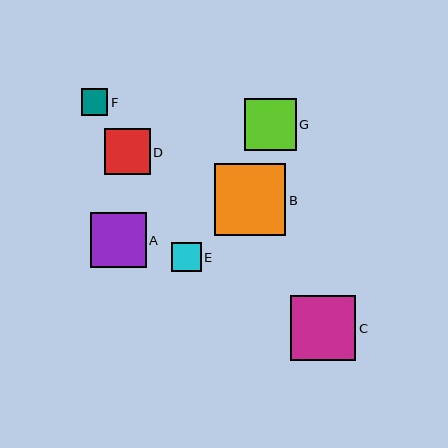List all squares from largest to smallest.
From largest to smallest: B, C, A, G, D, E, F.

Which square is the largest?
Square B is the largest with a size of approximately 72 pixels.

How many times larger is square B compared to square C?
Square B is approximately 1.1 times the size of square C.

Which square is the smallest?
Square F is the smallest with a size of approximately 26 pixels.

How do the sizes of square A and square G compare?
Square A and square G are approximately the same size.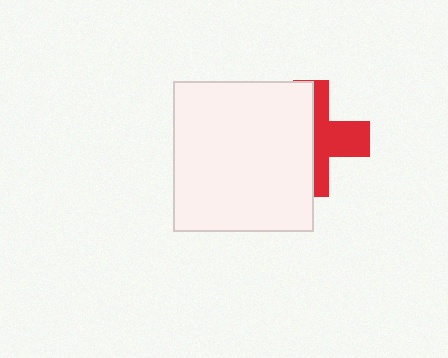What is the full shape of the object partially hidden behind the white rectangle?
The partially hidden object is a red cross.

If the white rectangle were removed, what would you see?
You would see the complete red cross.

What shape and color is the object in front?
The object in front is a white rectangle.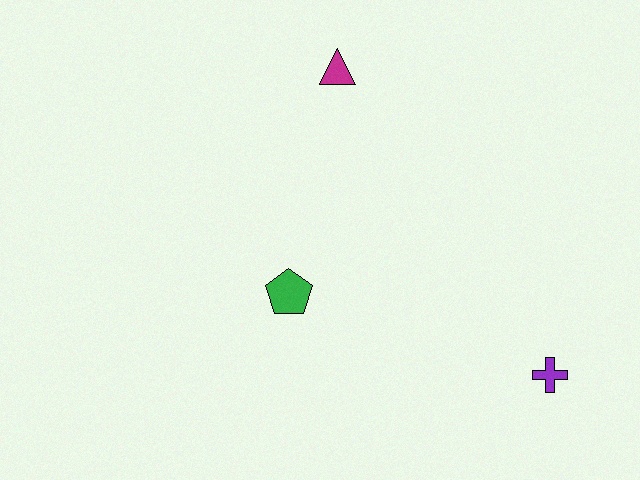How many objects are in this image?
There are 3 objects.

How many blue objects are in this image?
There are no blue objects.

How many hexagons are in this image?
There are no hexagons.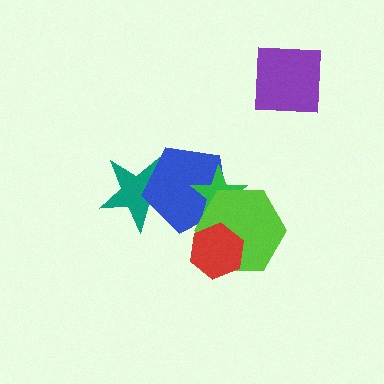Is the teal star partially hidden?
Yes, it is partially covered by another shape.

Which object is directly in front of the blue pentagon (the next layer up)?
The green star is directly in front of the blue pentagon.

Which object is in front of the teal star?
The blue pentagon is in front of the teal star.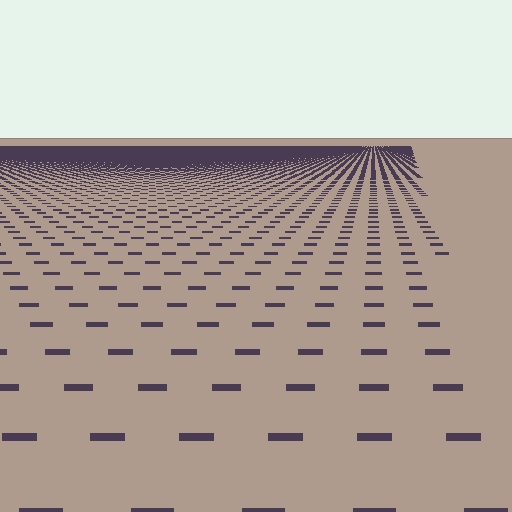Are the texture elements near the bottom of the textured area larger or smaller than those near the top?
Larger. Near the bottom, elements are closer to the viewer and appear at a bigger on-screen size.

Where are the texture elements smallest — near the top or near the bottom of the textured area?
Near the top.